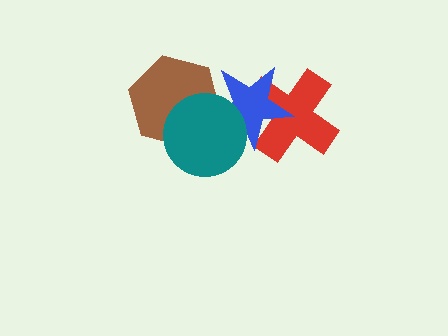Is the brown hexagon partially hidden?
Yes, it is partially covered by another shape.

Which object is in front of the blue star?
The teal circle is in front of the blue star.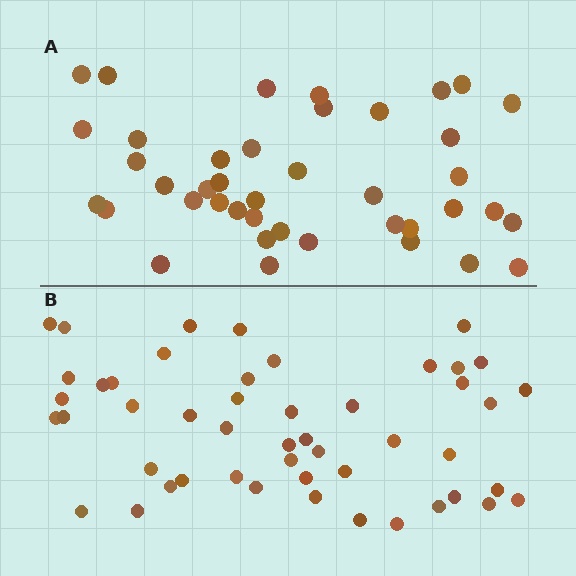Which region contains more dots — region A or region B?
Region B (the bottom region) has more dots.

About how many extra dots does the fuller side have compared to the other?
Region B has roughly 8 or so more dots than region A.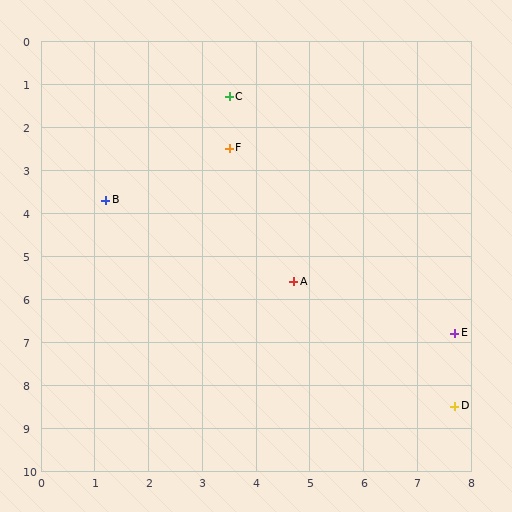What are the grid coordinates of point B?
Point B is at approximately (1.2, 3.7).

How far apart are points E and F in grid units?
Points E and F are about 6.0 grid units apart.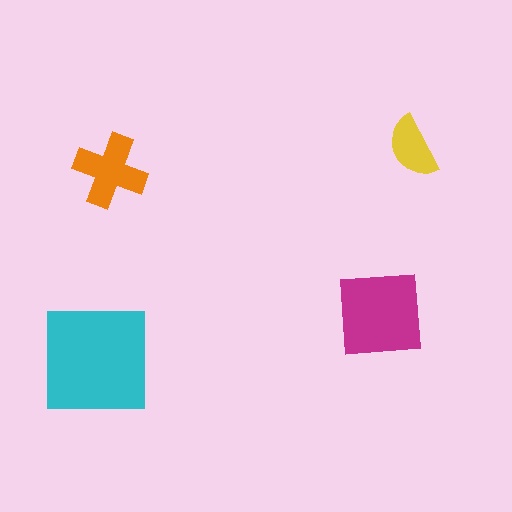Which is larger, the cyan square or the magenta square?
The cyan square.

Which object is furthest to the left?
The cyan square is leftmost.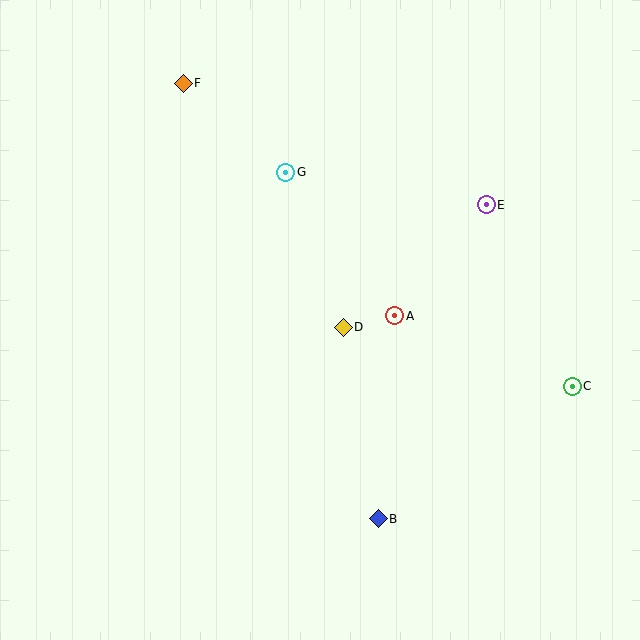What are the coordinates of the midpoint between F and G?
The midpoint between F and G is at (234, 128).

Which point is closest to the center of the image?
Point D at (343, 327) is closest to the center.